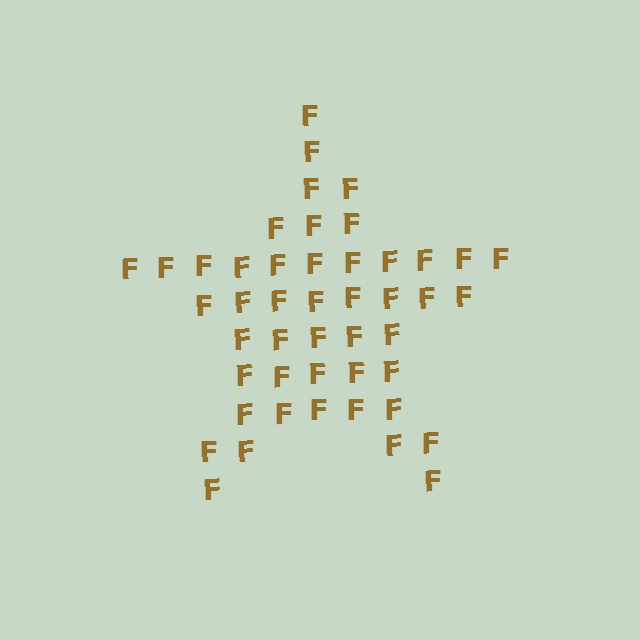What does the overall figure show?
The overall figure shows a star.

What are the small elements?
The small elements are letter F's.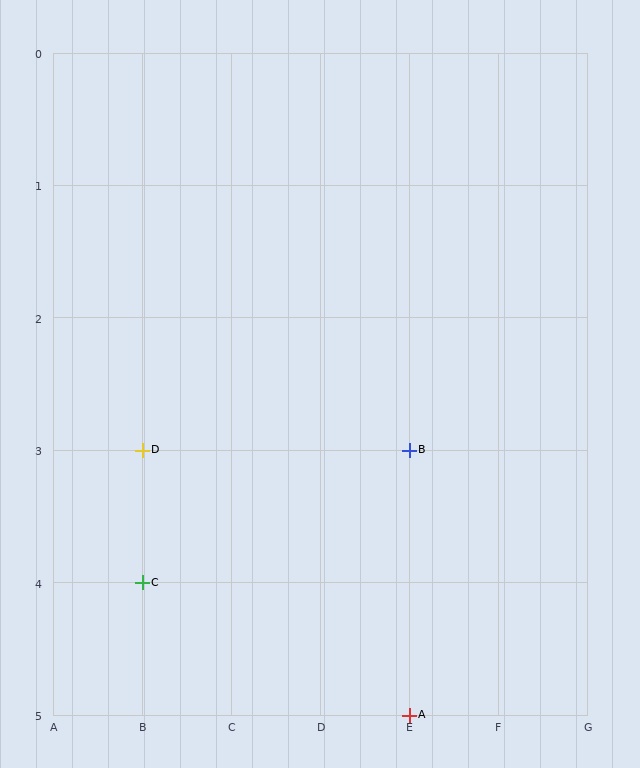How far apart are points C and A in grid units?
Points C and A are 3 columns and 1 row apart (about 3.2 grid units diagonally).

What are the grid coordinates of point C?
Point C is at grid coordinates (B, 4).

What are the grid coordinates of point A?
Point A is at grid coordinates (E, 5).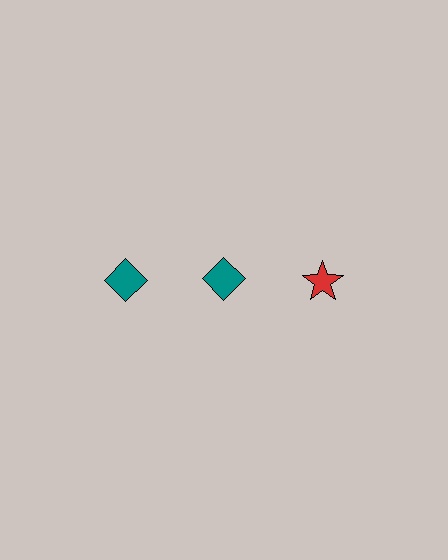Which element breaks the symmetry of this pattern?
The red star in the top row, center column breaks the symmetry. All other shapes are teal diamonds.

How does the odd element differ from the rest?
It differs in both color (red instead of teal) and shape (star instead of diamond).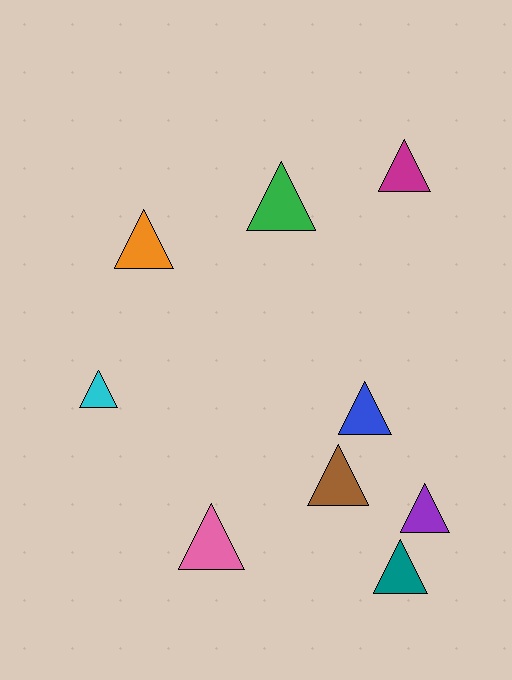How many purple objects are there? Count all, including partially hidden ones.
There is 1 purple object.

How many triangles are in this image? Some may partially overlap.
There are 9 triangles.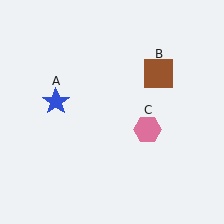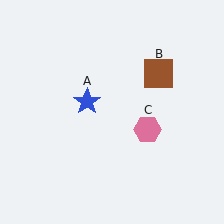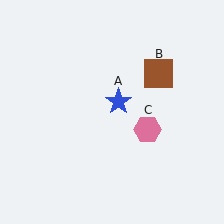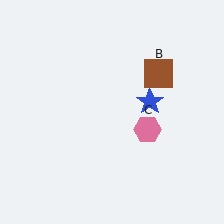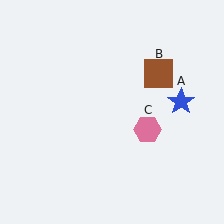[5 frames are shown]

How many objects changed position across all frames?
1 object changed position: blue star (object A).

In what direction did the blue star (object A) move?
The blue star (object A) moved right.